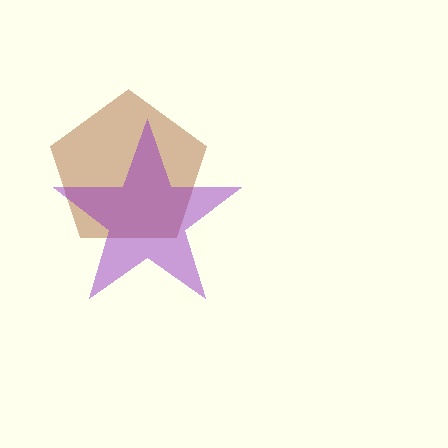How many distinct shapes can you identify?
There are 2 distinct shapes: a brown pentagon, a purple star.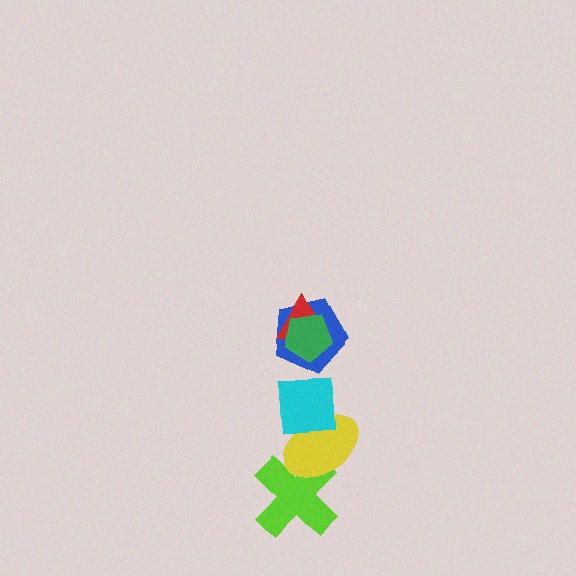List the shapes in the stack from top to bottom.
From top to bottom: the green pentagon, the red triangle, the blue pentagon, the cyan square, the yellow ellipse, the lime cross.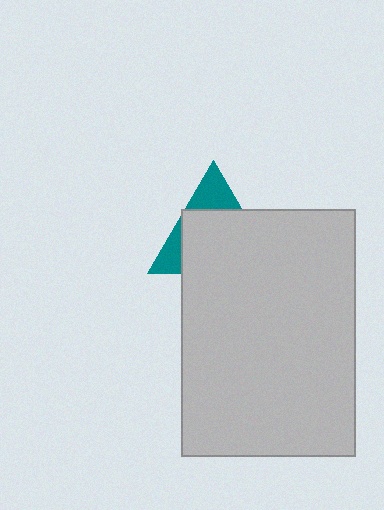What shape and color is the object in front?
The object in front is a light gray rectangle.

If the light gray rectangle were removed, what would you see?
You would see the complete teal triangle.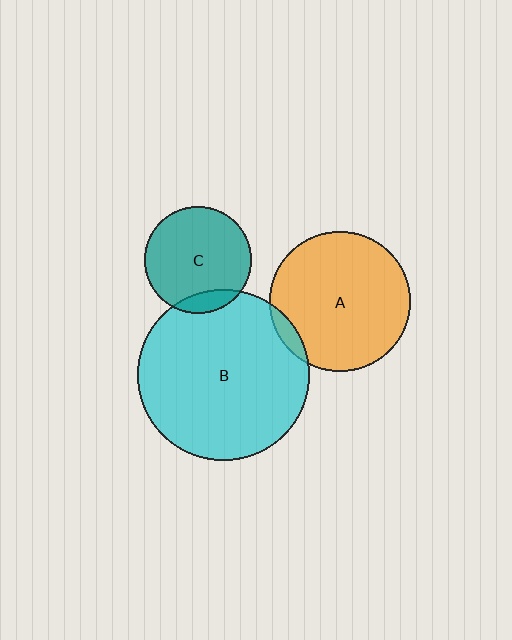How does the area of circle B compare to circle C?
Approximately 2.6 times.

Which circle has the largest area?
Circle B (cyan).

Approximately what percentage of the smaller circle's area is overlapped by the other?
Approximately 10%.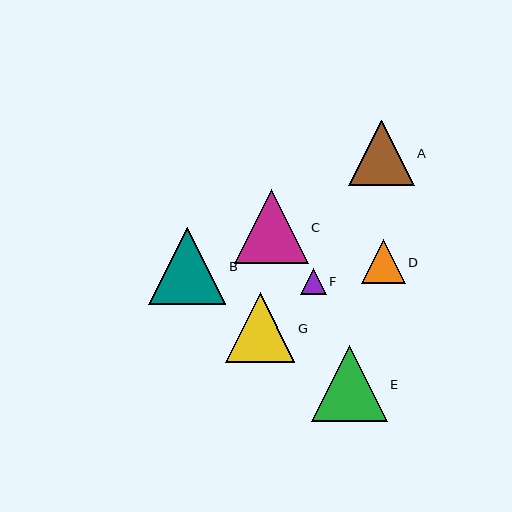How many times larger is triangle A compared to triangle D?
Triangle A is approximately 1.5 times the size of triangle D.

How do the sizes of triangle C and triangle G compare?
Triangle C and triangle G are approximately the same size.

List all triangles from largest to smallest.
From largest to smallest: B, E, C, G, A, D, F.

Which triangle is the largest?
Triangle B is the largest with a size of approximately 77 pixels.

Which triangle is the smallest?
Triangle F is the smallest with a size of approximately 26 pixels.